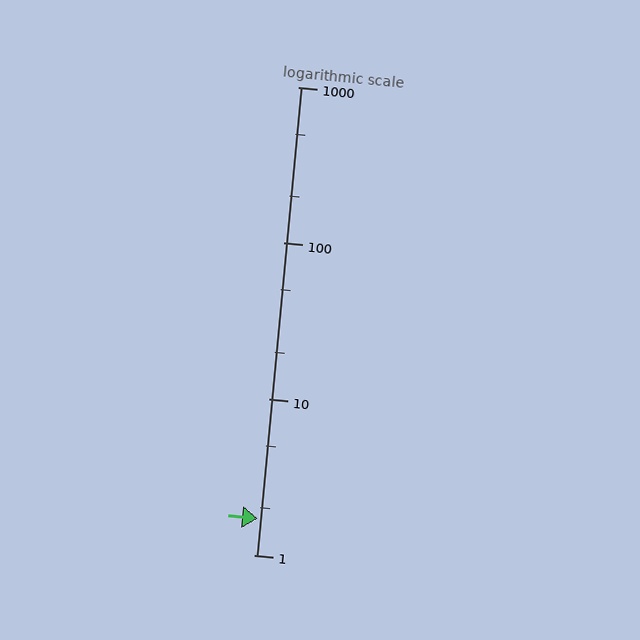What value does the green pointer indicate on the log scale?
The pointer indicates approximately 1.7.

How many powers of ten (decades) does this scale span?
The scale spans 3 decades, from 1 to 1000.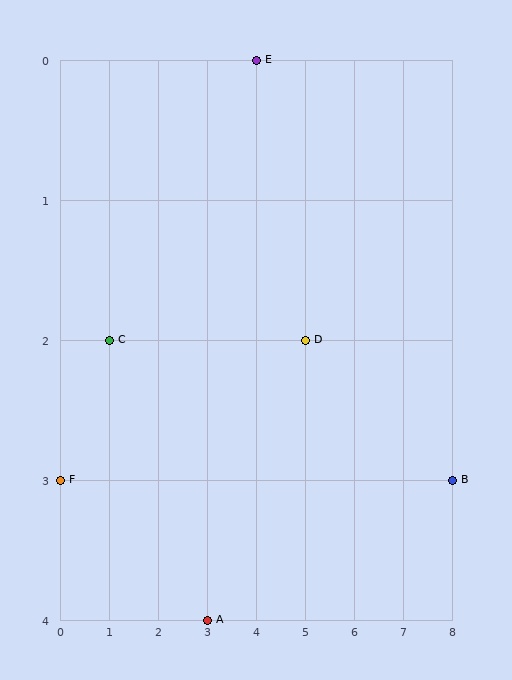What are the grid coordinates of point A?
Point A is at grid coordinates (3, 4).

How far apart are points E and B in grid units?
Points E and B are 4 columns and 3 rows apart (about 5.0 grid units diagonally).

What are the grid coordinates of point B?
Point B is at grid coordinates (8, 3).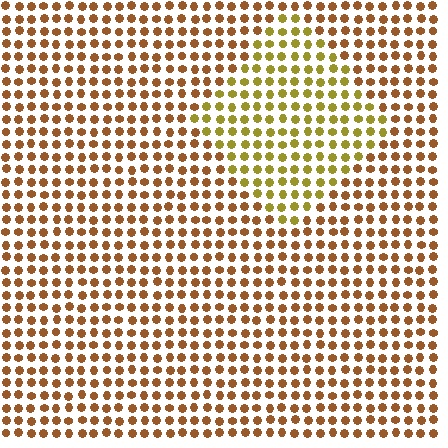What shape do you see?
I see a diamond.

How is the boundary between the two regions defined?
The boundary is defined purely by a slight shift in hue (about 33 degrees). Spacing, size, and orientation are identical on both sides.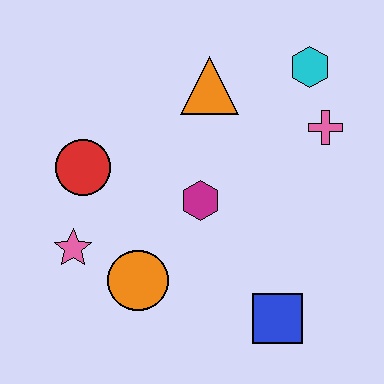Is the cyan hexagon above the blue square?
Yes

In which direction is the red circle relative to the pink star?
The red circle is above the pink star.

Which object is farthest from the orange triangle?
The blue square is farthest from the orange triangle.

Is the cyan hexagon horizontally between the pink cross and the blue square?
Yes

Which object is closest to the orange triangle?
The cyan hexagon is closest to the orange triangle.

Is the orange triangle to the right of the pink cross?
No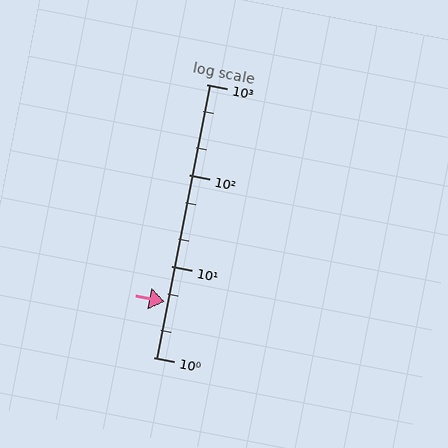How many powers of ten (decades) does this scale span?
The scale spans 3 decades, from 1 to 1000.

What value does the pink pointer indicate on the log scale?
The pointer indicates approximately 4.1.